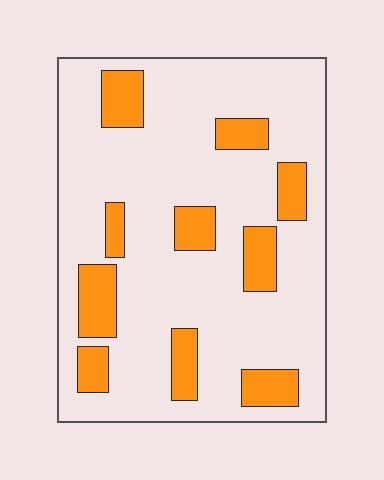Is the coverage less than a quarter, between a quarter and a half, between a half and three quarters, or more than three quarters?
Less than a quarter.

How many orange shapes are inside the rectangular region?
10.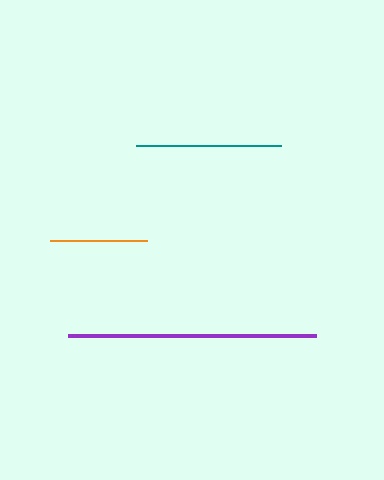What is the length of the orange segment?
The orange segment is approximately 97 pixels long.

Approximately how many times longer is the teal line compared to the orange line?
The teal line is approximately 1.5 times the length of the orange line.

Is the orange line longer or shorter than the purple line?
The purple line is longer than the orange line.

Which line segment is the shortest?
The orange line is the shortest at approximately 97 pixels.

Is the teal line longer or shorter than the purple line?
The purple line is longer than the teal line.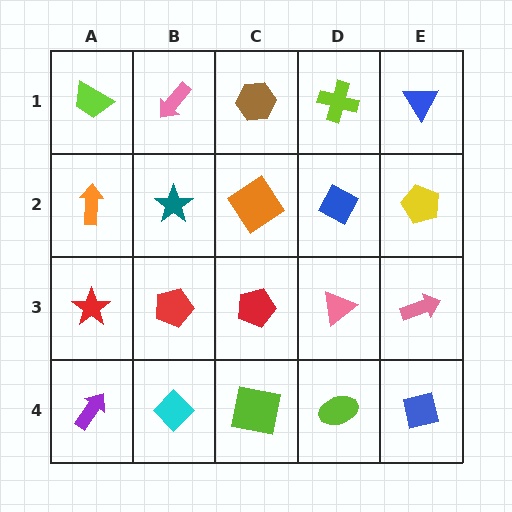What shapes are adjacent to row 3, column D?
A blue diamond (row 2, column D), a lime ellipse (row 4, column D), a red pentagon (row 3, column C), a pink arrow (row 3, column E).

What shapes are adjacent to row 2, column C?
A brown hexagon (row 1, column C), a red pentagon (row 3, column C), a teal star (row 2, column B), a blue diamond (row 2, column D).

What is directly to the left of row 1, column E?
A lime cross.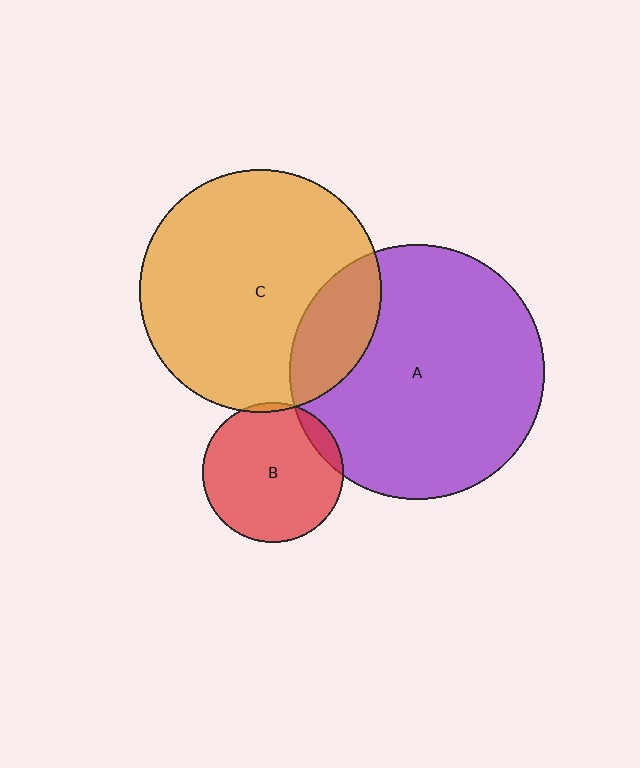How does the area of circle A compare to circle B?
Approximately 3.3 times.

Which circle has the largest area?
Circle A (purple).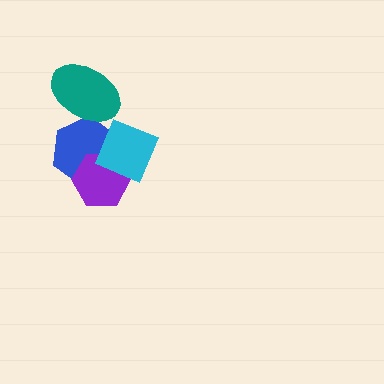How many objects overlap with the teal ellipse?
1 object overlaps with the teal ellipse.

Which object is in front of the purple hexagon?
The cyan diamond is in front of the purple hexagon.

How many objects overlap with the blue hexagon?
3 objects overlap with the blue hexagon.